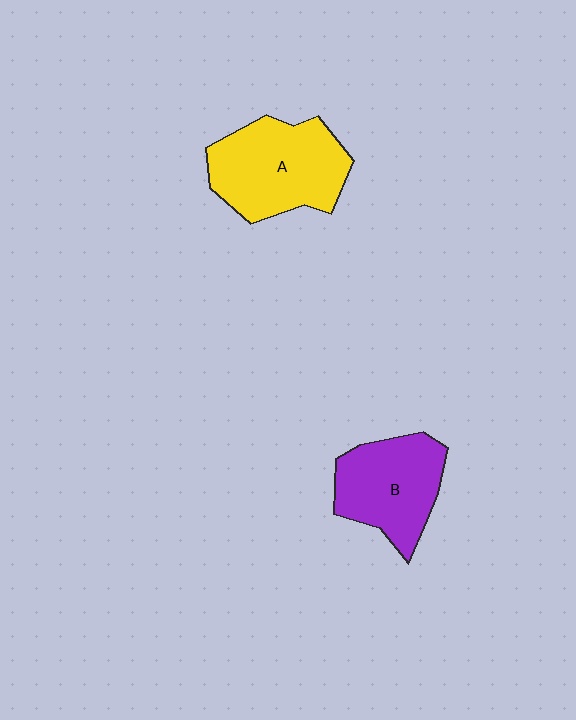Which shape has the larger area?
Shape A (yellow).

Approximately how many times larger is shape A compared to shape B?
Approximately 1.2 times.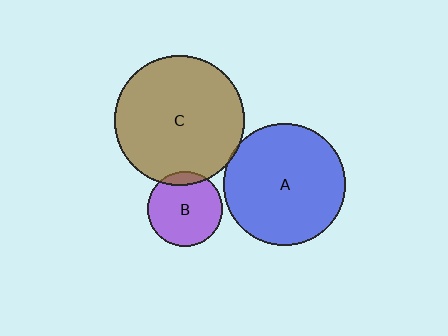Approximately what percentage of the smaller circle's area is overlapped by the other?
Approximately 5%.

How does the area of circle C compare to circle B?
Approximately 3.0 times.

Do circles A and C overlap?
Yes.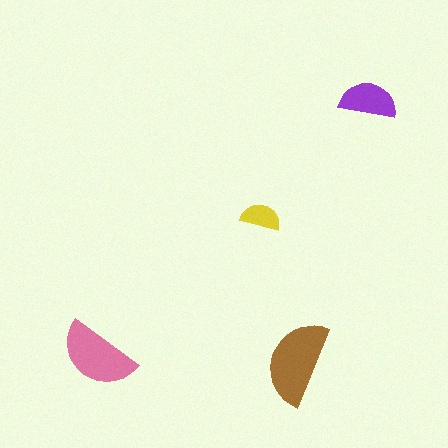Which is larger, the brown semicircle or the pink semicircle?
The brown one.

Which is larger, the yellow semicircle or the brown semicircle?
The brown one.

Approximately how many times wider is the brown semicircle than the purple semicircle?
About 1.5 times wider.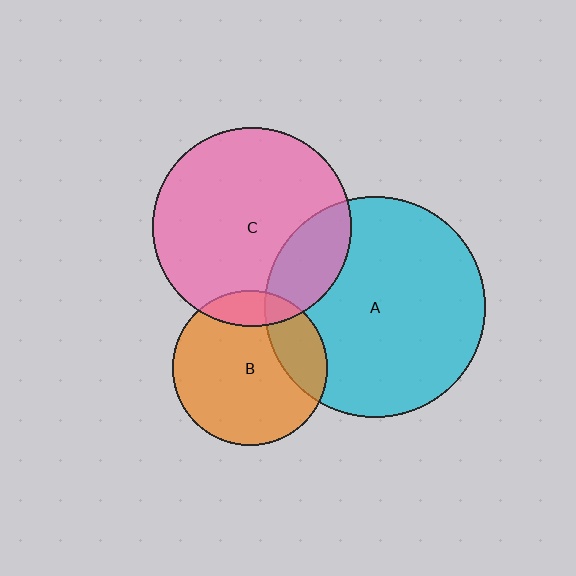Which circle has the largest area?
Circle A (cyan).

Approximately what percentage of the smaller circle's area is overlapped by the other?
Approximately 15%.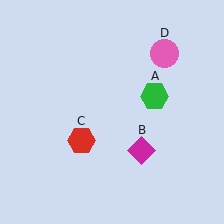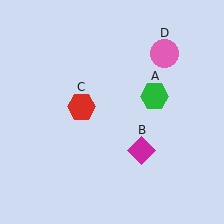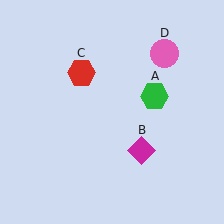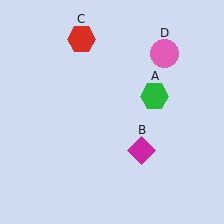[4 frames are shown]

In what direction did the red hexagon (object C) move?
The red hexagon (object C) moved up.